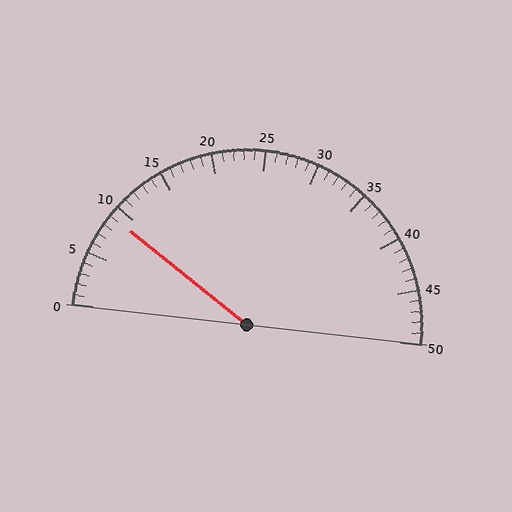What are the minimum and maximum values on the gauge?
The gauge ranges from 0 to 50.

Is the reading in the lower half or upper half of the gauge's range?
The reading is in the lower half of the range (0 to 50).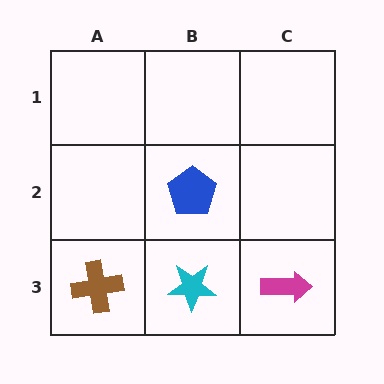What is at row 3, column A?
A brown cross.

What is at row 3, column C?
A magenta arrow.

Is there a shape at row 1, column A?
No, that cell is empty.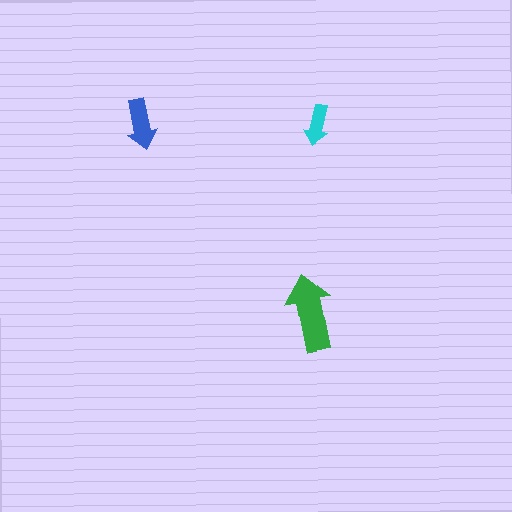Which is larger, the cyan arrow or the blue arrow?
The blue one.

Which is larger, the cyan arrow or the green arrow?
The green one.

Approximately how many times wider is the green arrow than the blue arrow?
About 1.5 times wider.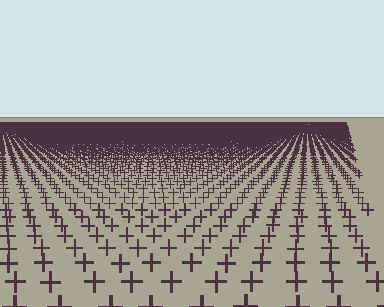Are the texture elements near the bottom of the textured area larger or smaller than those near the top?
Larger. Near the bottom, elements are closer to the viewer and appear at a bigger on-screen size.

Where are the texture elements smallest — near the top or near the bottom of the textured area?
Near the top.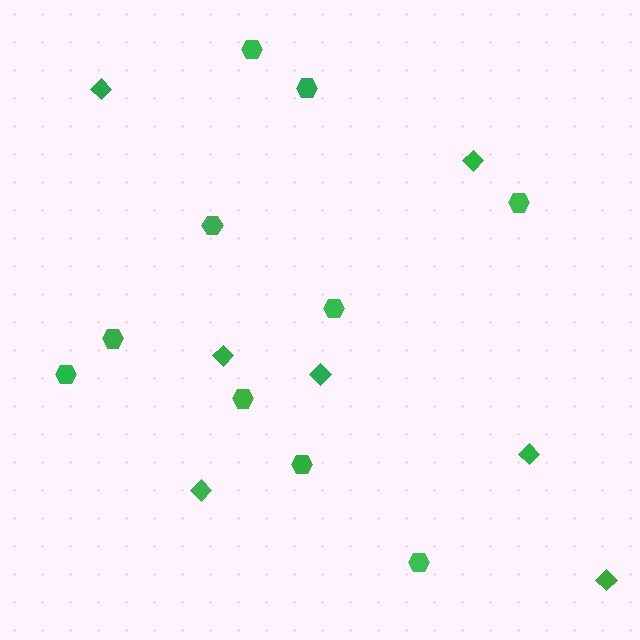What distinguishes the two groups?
There are 2 groups: one group of diamonds (7) and one group of hexagons (10).